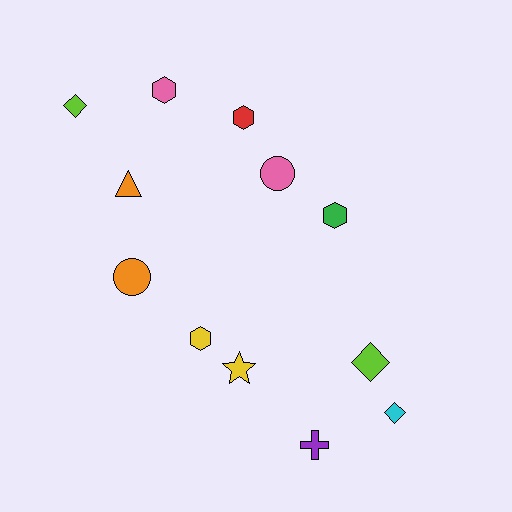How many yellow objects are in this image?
There are 2 yellow objects.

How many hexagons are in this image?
There are 4 hexagons.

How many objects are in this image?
There are 12 objects.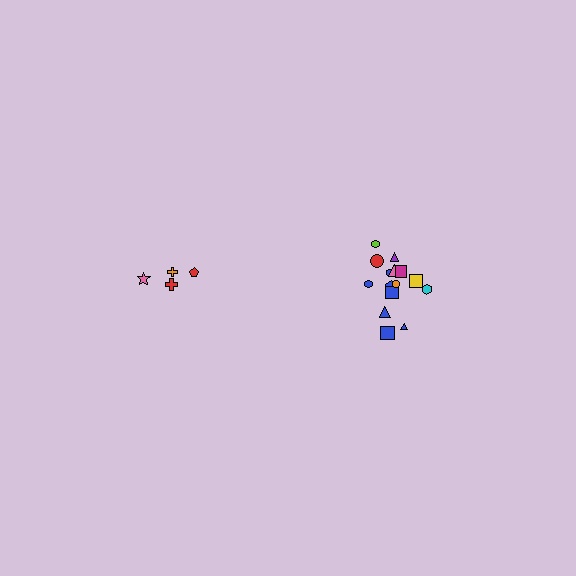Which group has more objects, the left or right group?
The right group.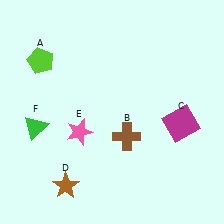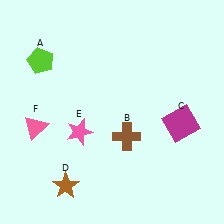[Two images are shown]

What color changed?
The triangle (F) changed from green in Image 1 to pink in Image 2.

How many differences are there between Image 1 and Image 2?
There is 1 difference between the two images.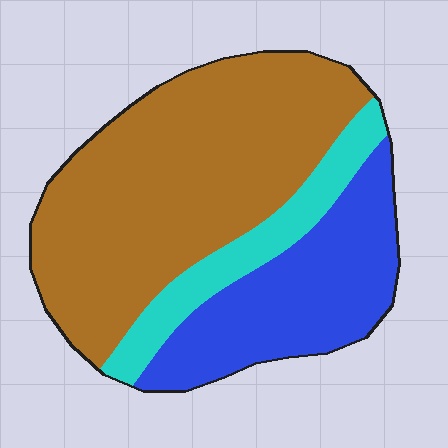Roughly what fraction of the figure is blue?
Blue takes up about one quarter (1/4) of the figure.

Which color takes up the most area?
Brown, at roughly 55%.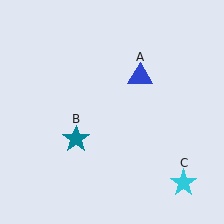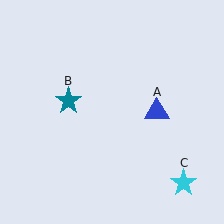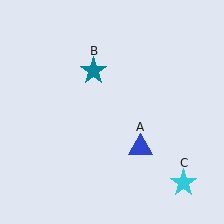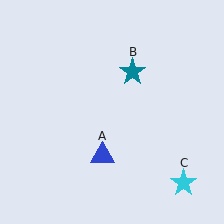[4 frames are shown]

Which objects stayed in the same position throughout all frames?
Cyan star (object C) remained stationary.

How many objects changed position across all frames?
2 objects changed position: blue triangle (object A), teal star (object B).